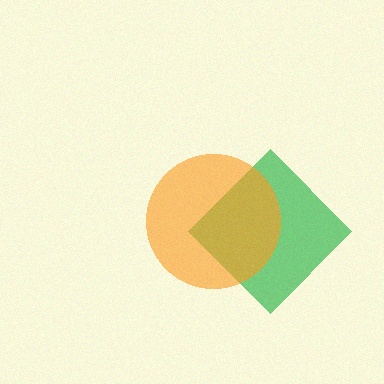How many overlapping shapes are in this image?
There are 2 overlapping shapes in the image.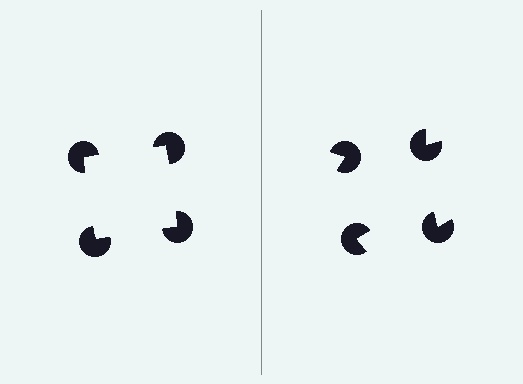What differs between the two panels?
The pac-man discs are positioned identically on both sides; only the wedge orientations differ. On the left they align to a square; on the right they are misaligned.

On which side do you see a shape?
An illusory square appears on the left side. On the right side the wedge cuts are rotated, so no coherent shape forms.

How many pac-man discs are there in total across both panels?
8 — 4 on each side.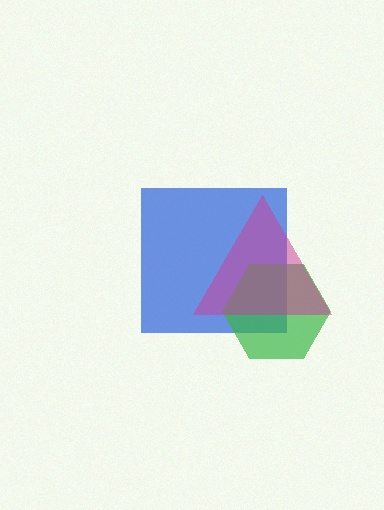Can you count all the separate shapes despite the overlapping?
Yes, there are 3 separate shapes.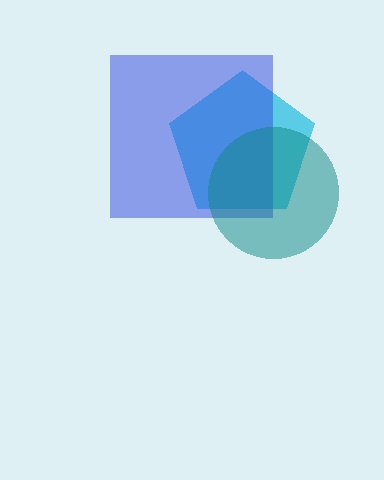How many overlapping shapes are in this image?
There are 3 overlapping shapes in the image.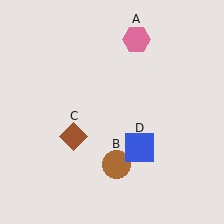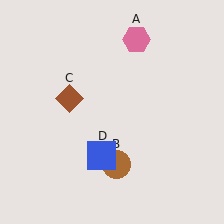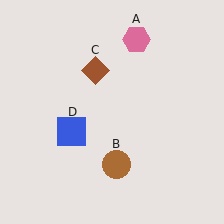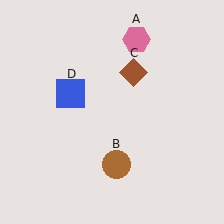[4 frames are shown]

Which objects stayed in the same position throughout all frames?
Pink hexagon (object A) and brown circle (object B) remained stationary.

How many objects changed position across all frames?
2 objects changed position: brown diamond (object C), blue square (object D).